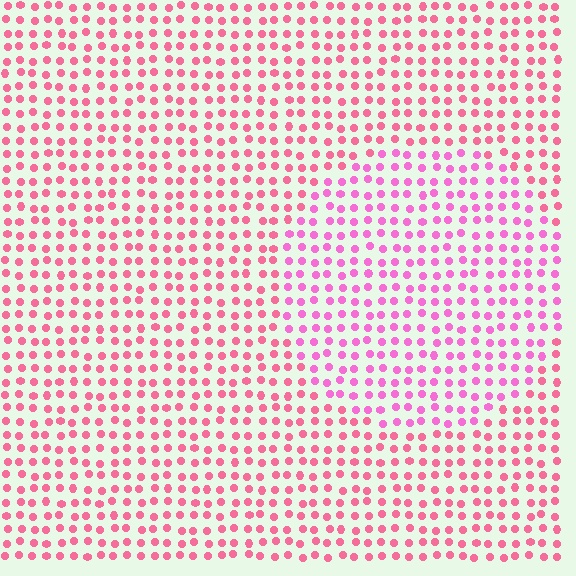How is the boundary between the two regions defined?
The boundary is defined purely by a slight shift in hue (about 26 degrees). Spacing, size, and orientation are identical on both sides.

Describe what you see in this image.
The image is filled with small pink elements in a uniform arrangement. A circle-shaped region is visible where the elements are tinted to a slightly different hue, forming a subtle color boundary.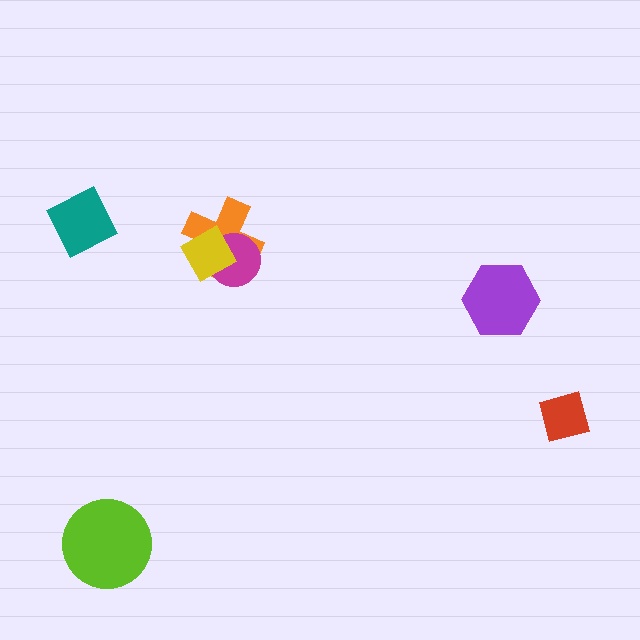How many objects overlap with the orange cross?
2 objects overlap with the orange cross.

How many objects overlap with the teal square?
0 objects overlap with the teal square.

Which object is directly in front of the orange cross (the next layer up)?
The magenta circle is directly in front of the orange cross.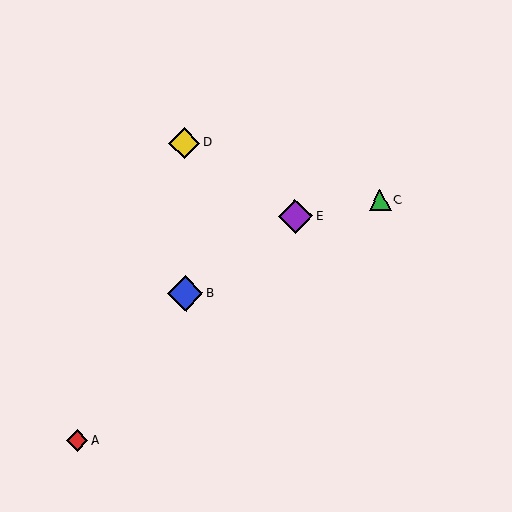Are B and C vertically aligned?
No, B is at x≈186 and C is at x≈380.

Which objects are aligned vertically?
Objects B, D are aligned vertically.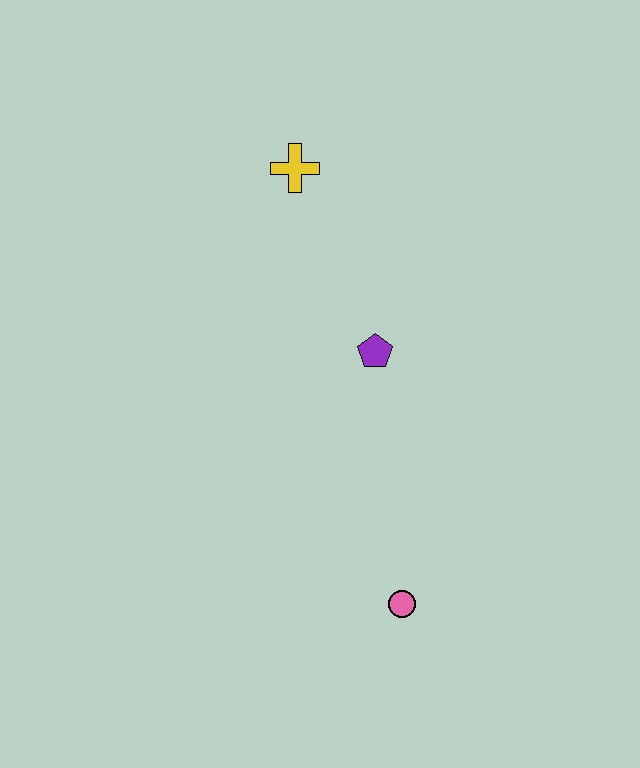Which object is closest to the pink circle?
The purple pentagon is closest to the pink circle.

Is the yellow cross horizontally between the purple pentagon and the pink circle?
No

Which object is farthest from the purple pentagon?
The pink circle is farthest from the purple pentagon.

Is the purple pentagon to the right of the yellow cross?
Yes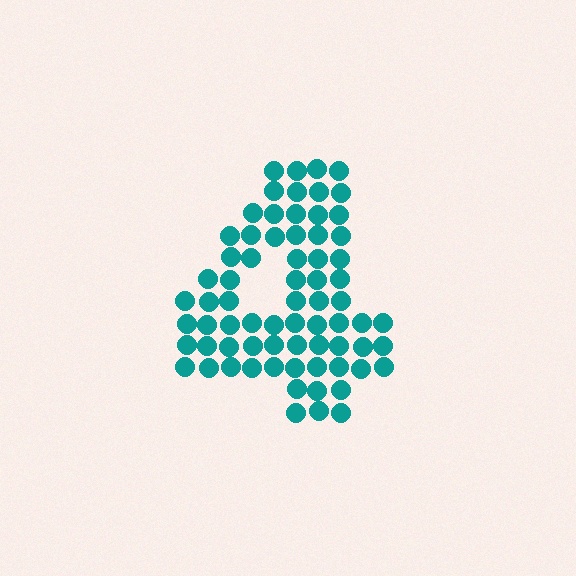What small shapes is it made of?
It is made of small circles.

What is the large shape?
The large shape is the digit 4.